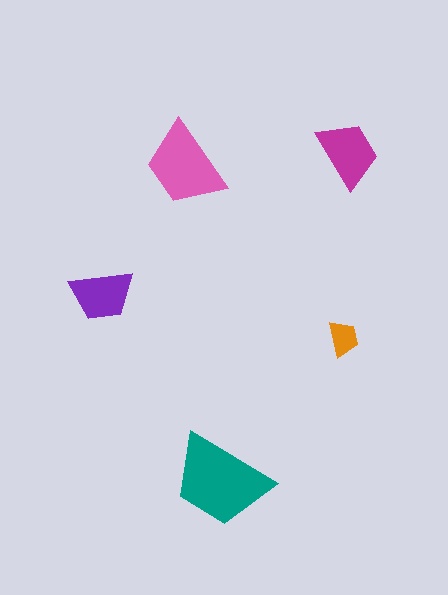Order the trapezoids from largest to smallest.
the teal one, the pink one, the magenta one, the purple one, the orange one.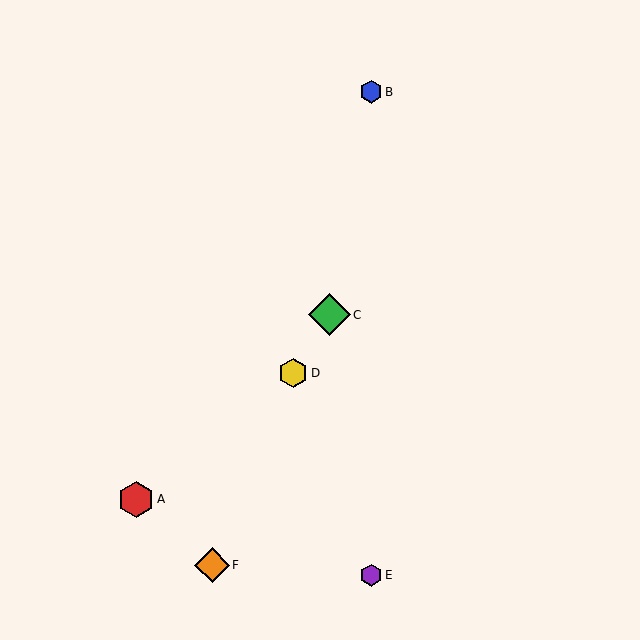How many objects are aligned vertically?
2 objects (B, E) are aligned vertically.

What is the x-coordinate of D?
Object D is at x≈293.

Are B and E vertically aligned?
Yes, both are at x≈371.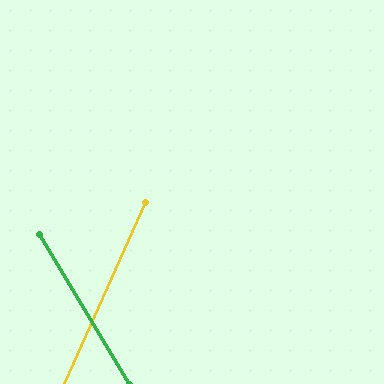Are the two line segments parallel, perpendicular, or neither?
Neither parallel nor perpendicular — they differ by about 55°.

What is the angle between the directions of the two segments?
Approximately 55 degrees.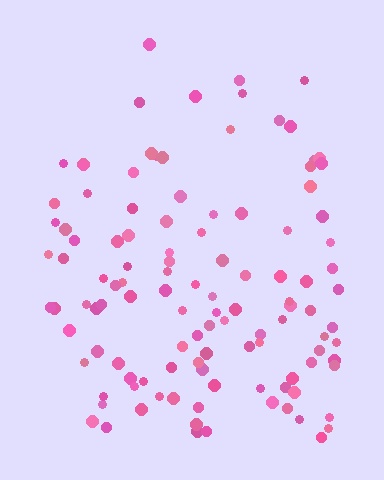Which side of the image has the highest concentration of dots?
The bottom.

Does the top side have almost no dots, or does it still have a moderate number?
Still a moderate number, just noticeably fewer than the bottom.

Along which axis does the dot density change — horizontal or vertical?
Vertical.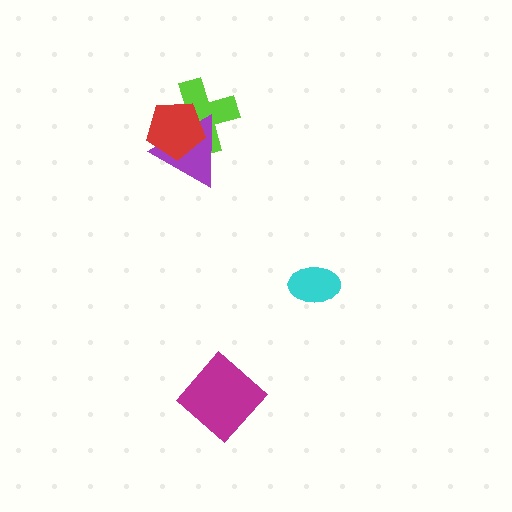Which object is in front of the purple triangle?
The red pentagon is in front of the purple triangle.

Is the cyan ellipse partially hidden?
No, no other shape covers it.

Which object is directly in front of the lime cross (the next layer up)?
The purple triangle is directly in front of the lime cross.